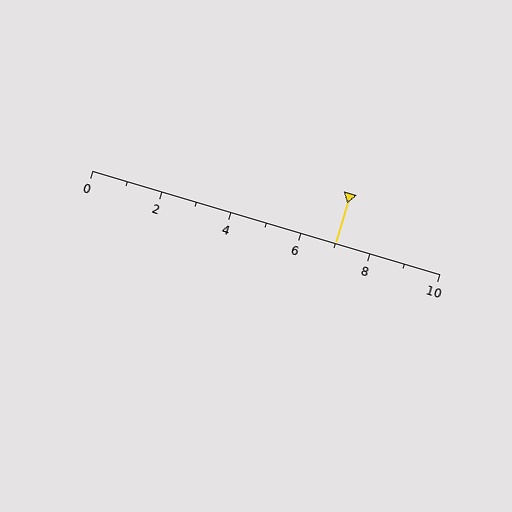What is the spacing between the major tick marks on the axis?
The major ticks are spaced 2 apart.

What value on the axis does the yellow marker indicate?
The marker indicates approximately 7.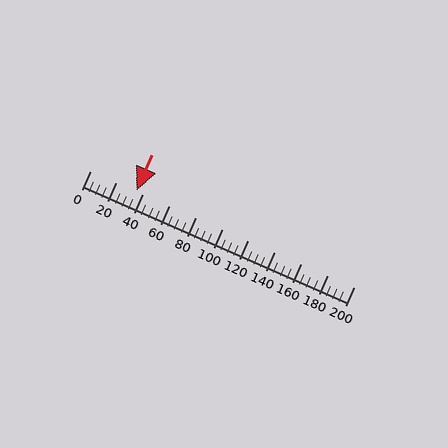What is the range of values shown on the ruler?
The ruler shows values from 0 to 200.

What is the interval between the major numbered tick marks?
The major tick marks are spaced 20 units apart.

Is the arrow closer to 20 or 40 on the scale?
The arrow is closer to 40.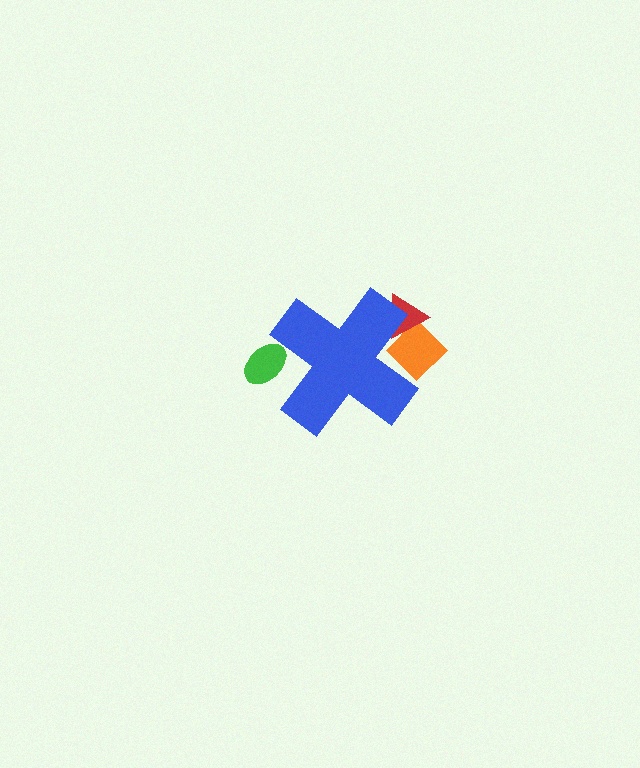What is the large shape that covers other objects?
A blue cross.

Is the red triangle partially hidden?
Yes, the red triangle is partially hidden behind the blue cross.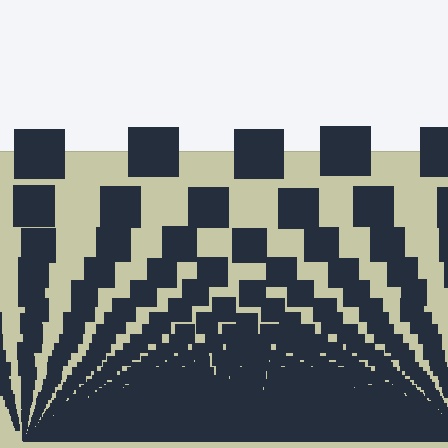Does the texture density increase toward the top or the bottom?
Density increases toward the bottom.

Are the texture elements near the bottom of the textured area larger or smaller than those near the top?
Smaller. The gradient is inverted — elements near the bottom are smaller and denser.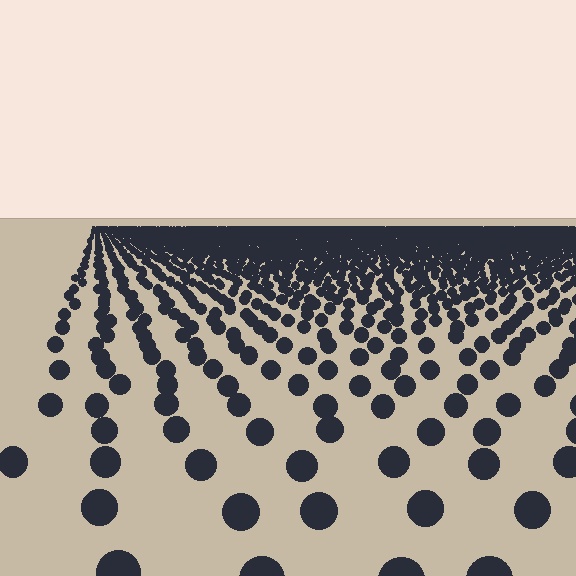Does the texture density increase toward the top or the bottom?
Density increases toward the top.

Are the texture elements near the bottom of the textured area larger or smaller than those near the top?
Larger. Near the bottom, elements are closer to the viewer and appear at a bigger on-screen size.